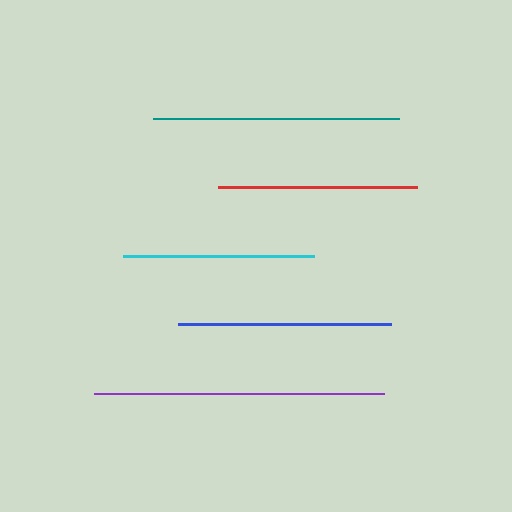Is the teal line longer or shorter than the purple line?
The purple line is longer than the teal line.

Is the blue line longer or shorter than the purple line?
The purple line is longer than the blue line.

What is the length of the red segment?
The red segment is approximately 199 pixels long.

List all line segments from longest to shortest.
From longest to shortest: purple, teal, blue, red, cyan.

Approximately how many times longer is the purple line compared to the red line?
The purple line is approximately 1.5 times the length of the red line.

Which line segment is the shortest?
The cyan line is the shortest at approximately 191 pixels.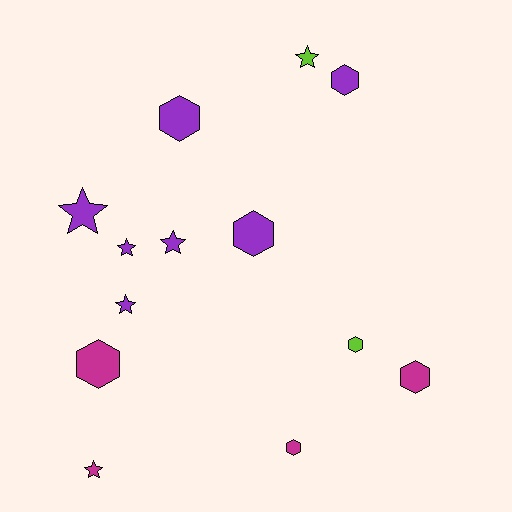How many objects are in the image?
There are 13 objects.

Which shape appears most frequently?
Hexagon, with 7 objects.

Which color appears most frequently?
Purple, with 7 objects.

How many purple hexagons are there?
There are 3 purple hexagons.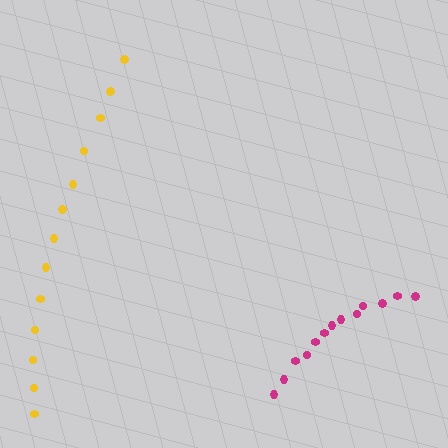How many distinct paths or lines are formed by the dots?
There are 2 distinct paths.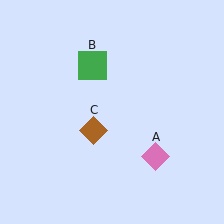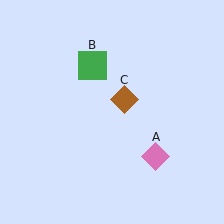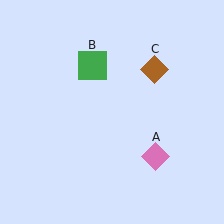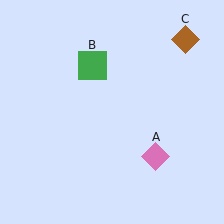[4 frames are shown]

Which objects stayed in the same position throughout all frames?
Pink diamond (object A) and green square (object B) remained stationary.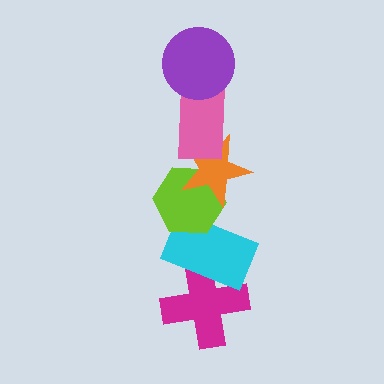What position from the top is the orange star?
The orange star is 3rd from the top.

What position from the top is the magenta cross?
The magenta cross is 6th from the top.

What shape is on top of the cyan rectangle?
The lime hexagon is on top of the cyan rectangle.